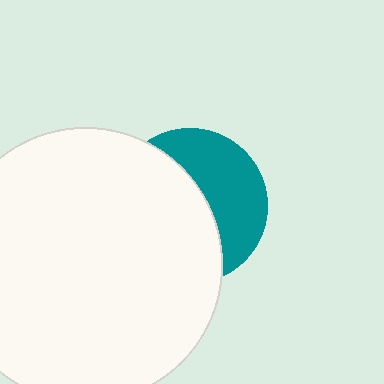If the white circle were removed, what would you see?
You would see the complete teal circle.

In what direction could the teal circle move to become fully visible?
The teal circle could move right. That would shift it out from behind the white circle entirely.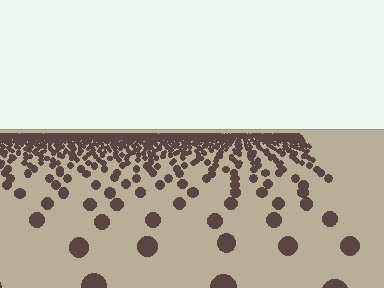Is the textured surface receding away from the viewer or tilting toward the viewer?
The surface is receding away from the viewer. Texture elements get smaller and denser toward the top.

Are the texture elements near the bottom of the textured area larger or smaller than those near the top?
Larger. Near the bottom, elements are closer to the viewer and appear at a bigger on-screen size.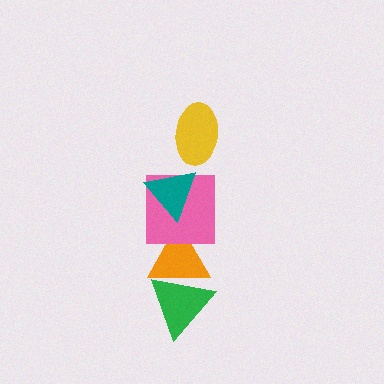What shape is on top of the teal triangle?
The yellow ellipse is on top of the teal triangle.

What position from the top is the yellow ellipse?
The yellow ellipse is 1st from the top.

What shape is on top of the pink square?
The teal triangle is on top of the pink square.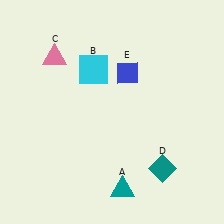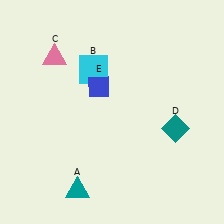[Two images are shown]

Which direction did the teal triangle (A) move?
The teal triangle (A) moved left.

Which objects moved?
The objects that moved are: the teal triangle (A), the teal diamond (D), the blue diamond (E).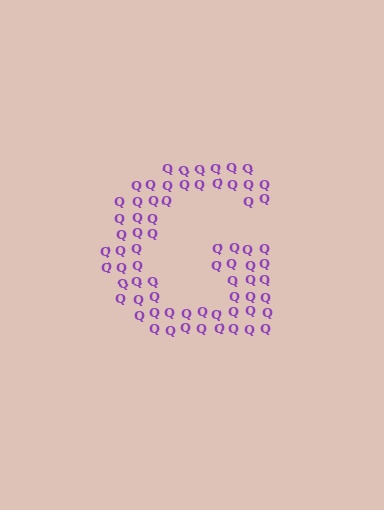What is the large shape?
The large shape is the letter G.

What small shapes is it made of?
It is made of small letter Q's.